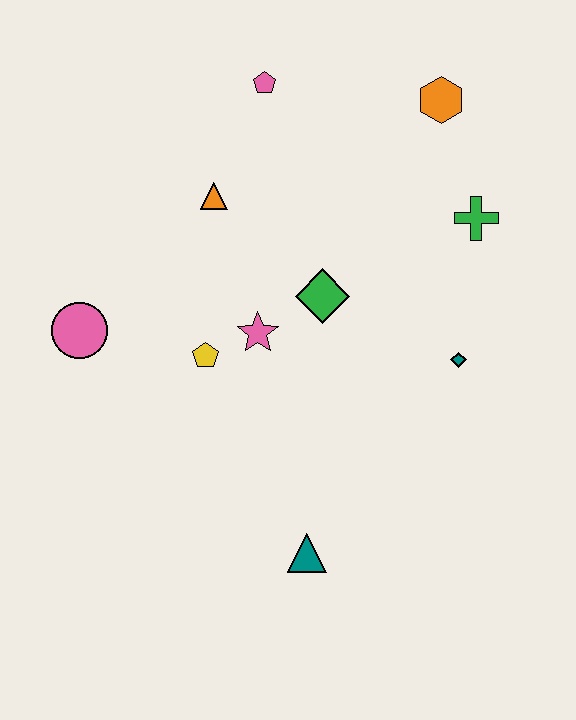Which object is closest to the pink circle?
The yellow pentagon is closest to the pink circle.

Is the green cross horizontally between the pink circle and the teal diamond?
No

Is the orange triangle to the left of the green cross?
Yes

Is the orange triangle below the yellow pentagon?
No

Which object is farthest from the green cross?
The pink circle is farthest from the green cross.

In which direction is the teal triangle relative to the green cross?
The teal triangle is below the green cross.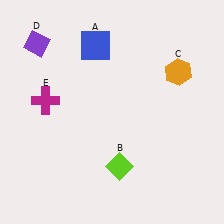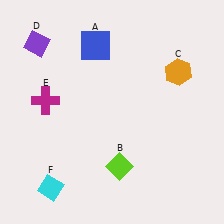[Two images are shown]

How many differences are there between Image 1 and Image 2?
There is 1 difference between the two images.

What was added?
A cyan diamond (F) was added in Image 2.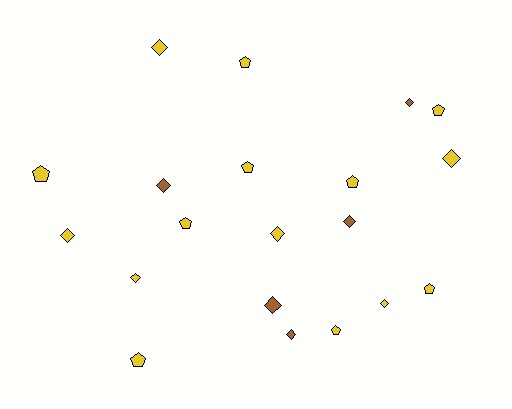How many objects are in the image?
There are 20 objects.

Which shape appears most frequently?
Diamond, with 11 objects.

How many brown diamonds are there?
There are 5 brown diamonds.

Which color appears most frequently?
Yellow, with 15 objects.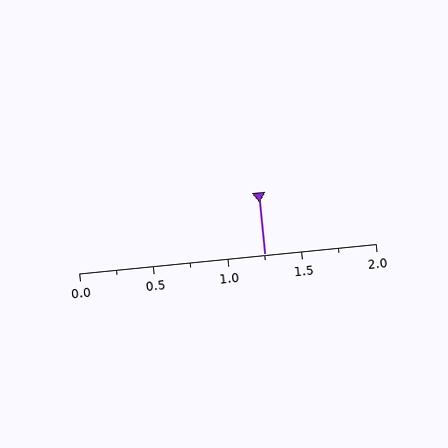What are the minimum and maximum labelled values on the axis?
The axis runs from 0.0 to 2.0.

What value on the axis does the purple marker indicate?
The marker indicates approximately 1.25.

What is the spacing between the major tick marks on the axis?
The major ticks are spaced 0.5 apart.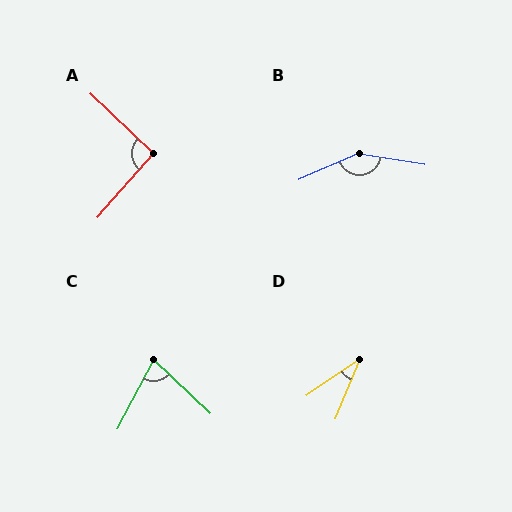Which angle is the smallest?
D, at approximately 33 degrees.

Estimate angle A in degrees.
Approximately 92 degrees.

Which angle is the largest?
B, at approximately 147 degrees.